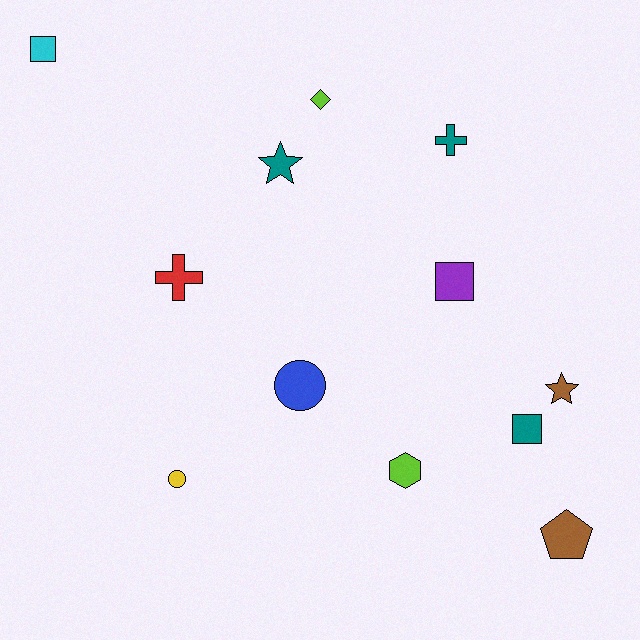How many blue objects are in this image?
There is 1 blue object.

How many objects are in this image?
There are 12 objects.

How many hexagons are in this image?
There is 1 hexagon.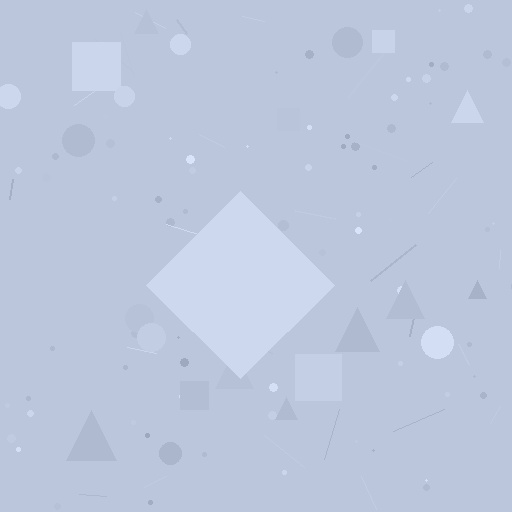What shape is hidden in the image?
A diamond is hidden in the image.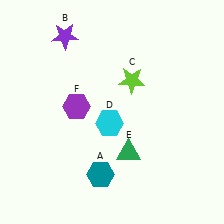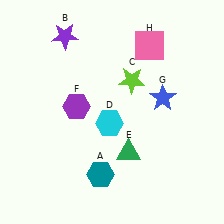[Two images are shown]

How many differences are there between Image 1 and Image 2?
There are 2 differences between the two images.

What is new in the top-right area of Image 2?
A blue star (G) was added in the top-right area of Image 2.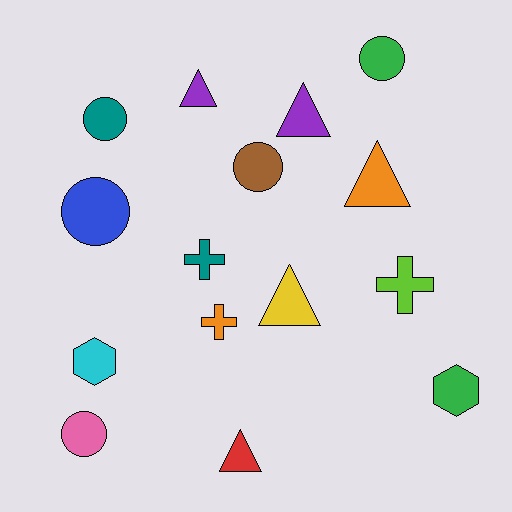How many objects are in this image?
There are 15 objects.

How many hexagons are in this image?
There are 2 hexagons.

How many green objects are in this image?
There are 2 green objects.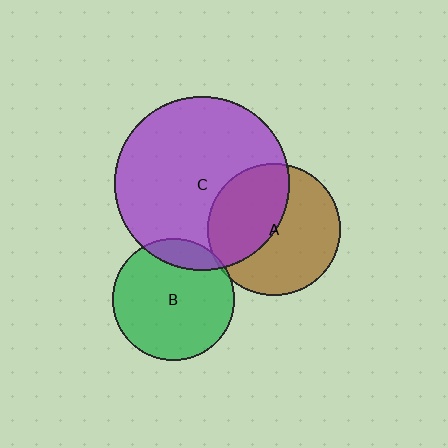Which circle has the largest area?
Circle C (purple).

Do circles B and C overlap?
Yes.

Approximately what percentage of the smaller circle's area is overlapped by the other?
Approximately 15%.